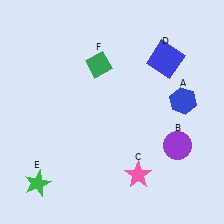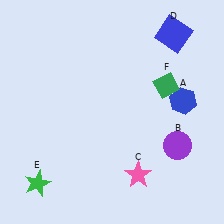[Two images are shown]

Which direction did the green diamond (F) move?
The green diamond (F) moved right.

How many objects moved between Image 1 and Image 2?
2 objects moved between the two images.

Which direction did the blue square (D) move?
The blue square (D) moved up.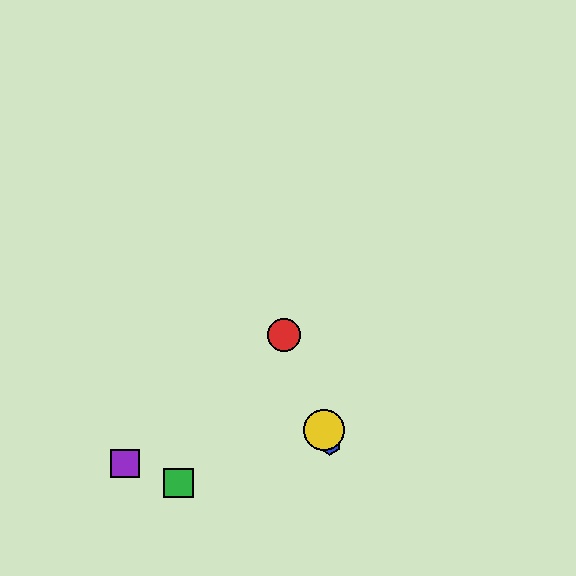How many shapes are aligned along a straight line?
3 shapes (the red circle, the blue hexagon, the yellow circle) are aligned along a straight line.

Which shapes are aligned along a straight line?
The red circle, the blue hexagon, the yellow circle are aligned along a straight line.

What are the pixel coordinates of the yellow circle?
The yellow circle is at (324, 430).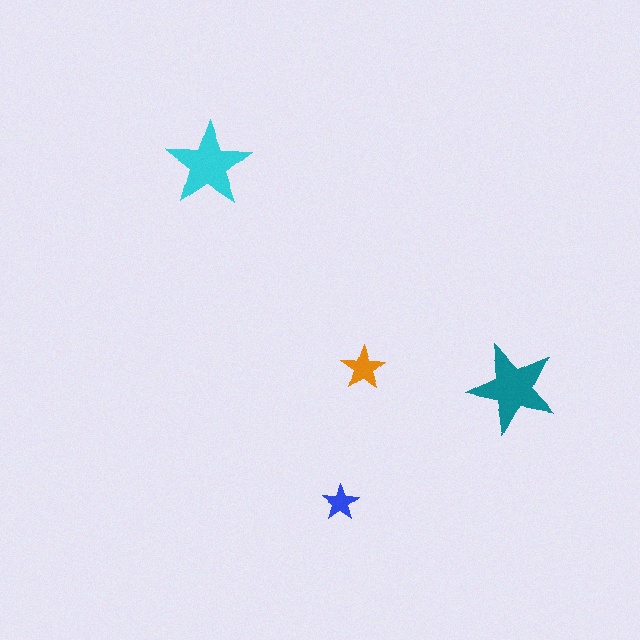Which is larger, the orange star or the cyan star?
The cyan one.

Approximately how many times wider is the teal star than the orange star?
About 2 times wider.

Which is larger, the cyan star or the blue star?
The cyan one.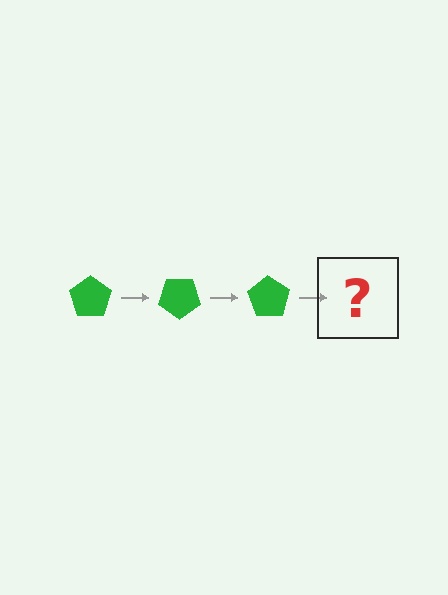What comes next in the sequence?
The next element should be a green pentagon rotated 105 degrees.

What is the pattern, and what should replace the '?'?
The pattern is that the pentagon rotates 35 degrees each step. The '?' should be a green pentagon rotated 105 degrees.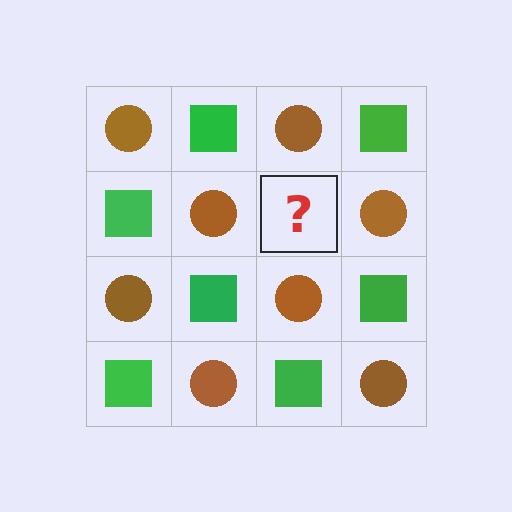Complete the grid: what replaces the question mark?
The question mark should be replaced with a green square.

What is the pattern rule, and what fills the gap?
The rule is that it alternates brown circle and green square in a checkerboard pattern. The gap should be filled with a green square.